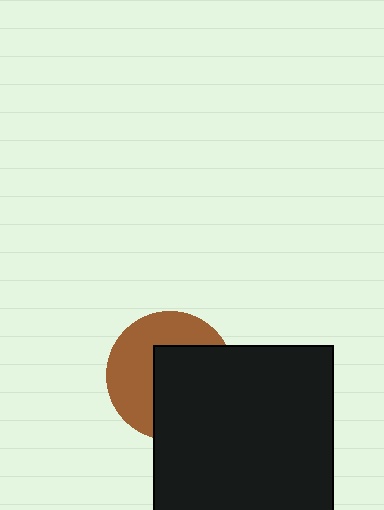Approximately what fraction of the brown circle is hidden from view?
Roughly 51% of the brown circle is hidden behind the black square.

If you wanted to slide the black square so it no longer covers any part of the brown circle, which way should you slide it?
Slide it toward the lower-right — that is the most direct way to separate the two shapes.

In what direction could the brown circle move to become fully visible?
The brown circle could move toward the upper-left. That would shift it out from behind the black square entirely.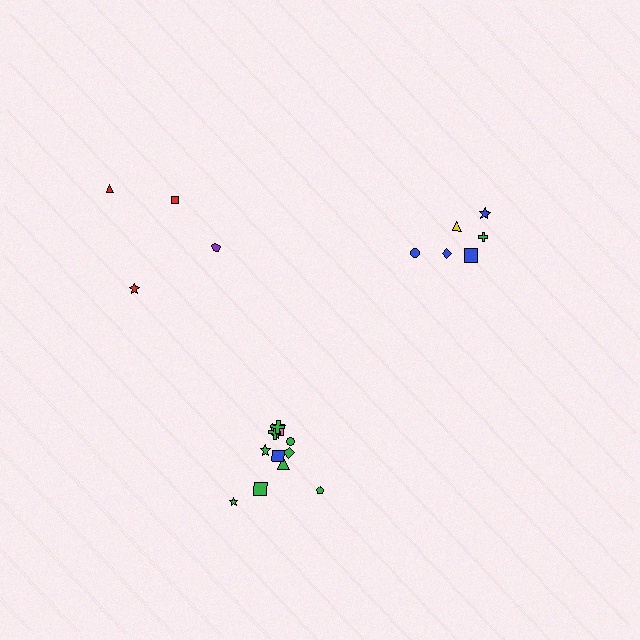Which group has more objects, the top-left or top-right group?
The top-right group.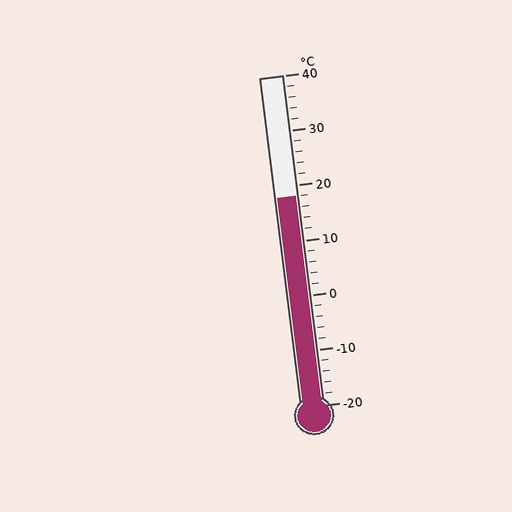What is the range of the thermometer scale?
The thermometer scale ranges from -20°C to 40°C.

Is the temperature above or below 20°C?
The temperature is below 20°C.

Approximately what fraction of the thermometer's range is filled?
The thermometer is filled to approximately 65% of its range.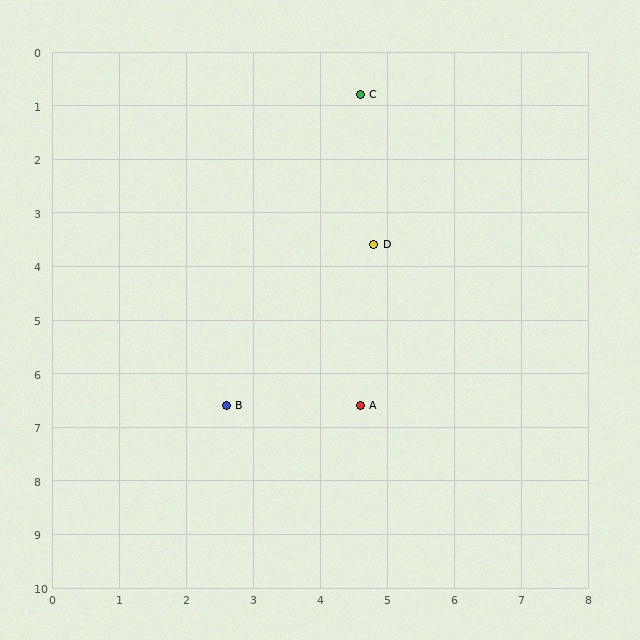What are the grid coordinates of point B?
Point B is at approximately (2.6, 6.6).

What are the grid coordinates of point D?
Point D is at approximately (4.8, 3.6).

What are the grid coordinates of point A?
Point A is at approximately (4.6, 6.6).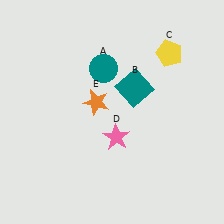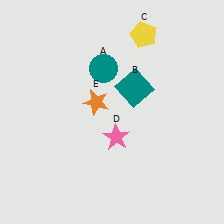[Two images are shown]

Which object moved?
The yellow pentagon (C) moved left.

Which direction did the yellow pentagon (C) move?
The yellow pentagon (C) moved left.